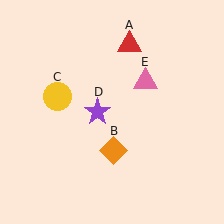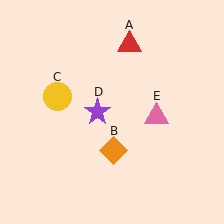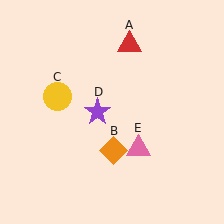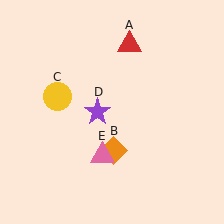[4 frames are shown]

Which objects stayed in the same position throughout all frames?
Red triangle (object A) and orange diamond (object B) and yellow circle (object C) and purple star (object D) remained stationary.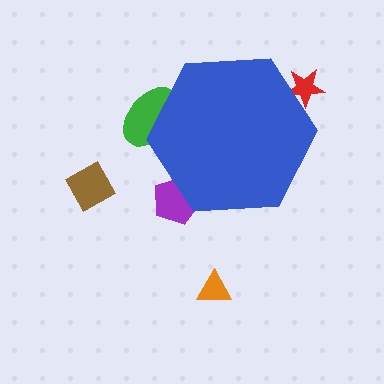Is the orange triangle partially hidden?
No, the orange triangle is fully visible.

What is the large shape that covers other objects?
A blue hexagon.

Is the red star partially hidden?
Yes, the red star is partially hidden behind the blue hexagon.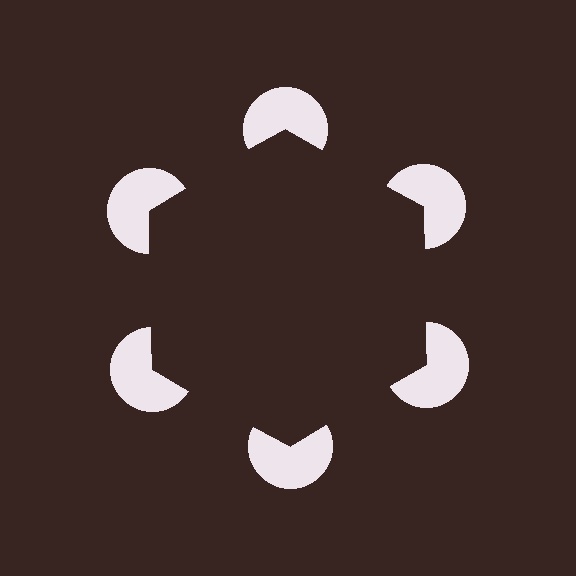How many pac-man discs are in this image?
There are 6 — one at each vertex of the illusory hexagon.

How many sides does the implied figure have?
6 sides.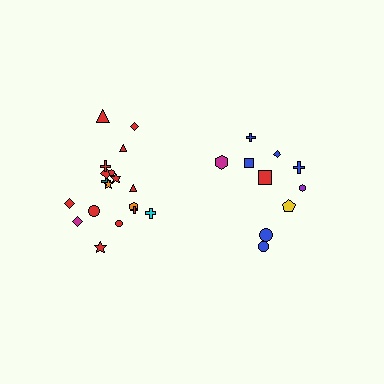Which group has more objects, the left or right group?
The left group.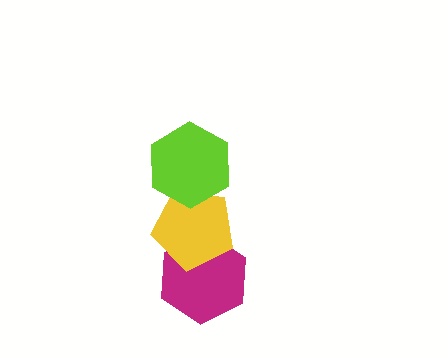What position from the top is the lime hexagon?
The lime hexagon is 1st from the top.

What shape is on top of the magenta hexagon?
The yellow pentagon is on top of the magenta hexagon.